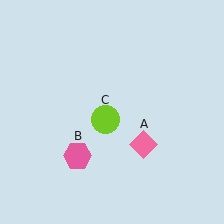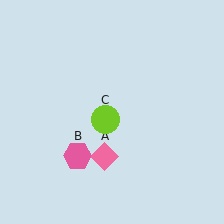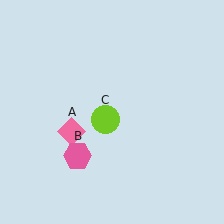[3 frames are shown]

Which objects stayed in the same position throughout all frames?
Pink hexagon (object B) and lime circle (object C) remained stationary.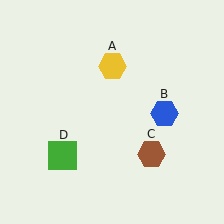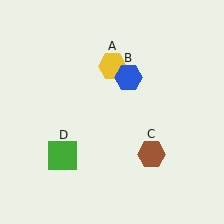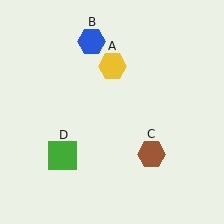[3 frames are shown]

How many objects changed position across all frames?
1 object changed position: blue hexagon (object B).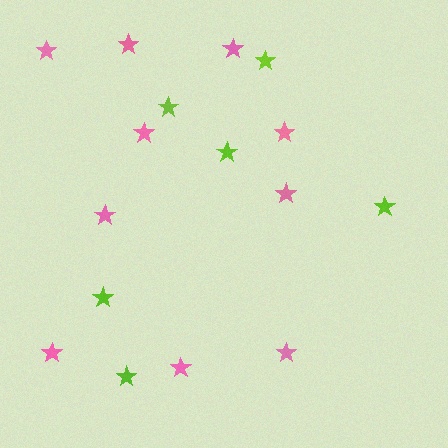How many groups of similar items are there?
There are 2 groups: one group of pink stars (10) and one group of lime stars (6).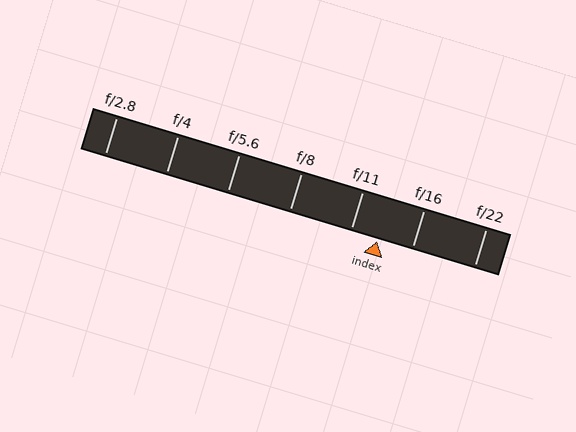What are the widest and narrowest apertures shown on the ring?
The widest aperture shown is f/2.8 and the narrowest is f/22.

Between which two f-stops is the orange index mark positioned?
The index mark is between f/11 and f/16.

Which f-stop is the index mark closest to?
The index mark is closest to f/11.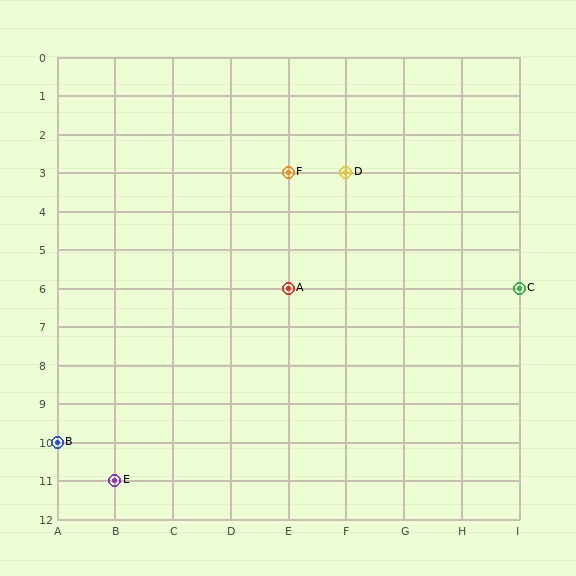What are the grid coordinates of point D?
Point D is at grid coordinates (F, 3).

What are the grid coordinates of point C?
Point C is at grid coordinates (I, 6).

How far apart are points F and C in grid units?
Points F and C are 4 columns and 3 rows apart (about 5.0 grid units diagonally).